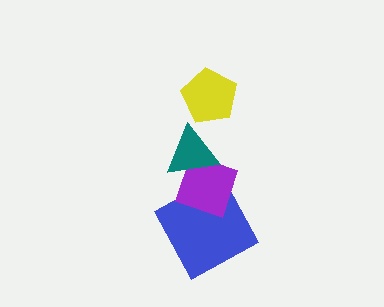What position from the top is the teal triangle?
The teal triangle is 2nd from the top.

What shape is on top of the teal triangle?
The yellow pentagon is on top of the teal triangle.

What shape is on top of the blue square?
The purple diamond is on top of the blue square.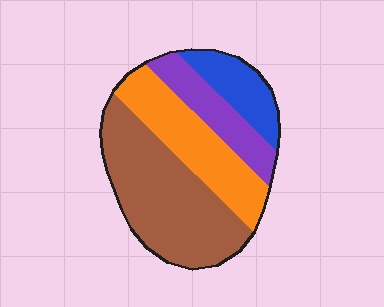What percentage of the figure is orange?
Orange takes up about one quarter (1/4) of the figure.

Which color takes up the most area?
Brown, at roughly 45%.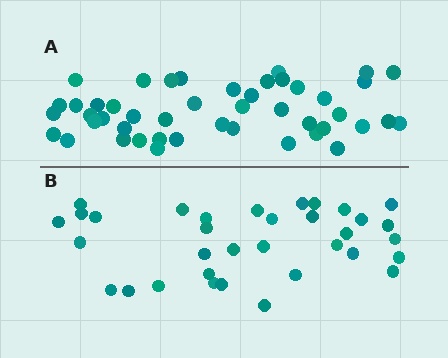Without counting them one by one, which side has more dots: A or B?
Region A (the top region) has more dots.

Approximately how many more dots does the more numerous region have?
Region A has roughly 12 or so more dots than region B.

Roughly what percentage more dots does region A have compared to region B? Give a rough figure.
About 35% more.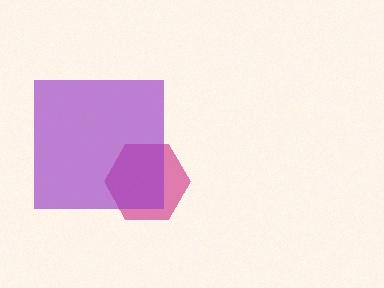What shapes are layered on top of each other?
The layered shapes are: a magenta hexagon, a purple square.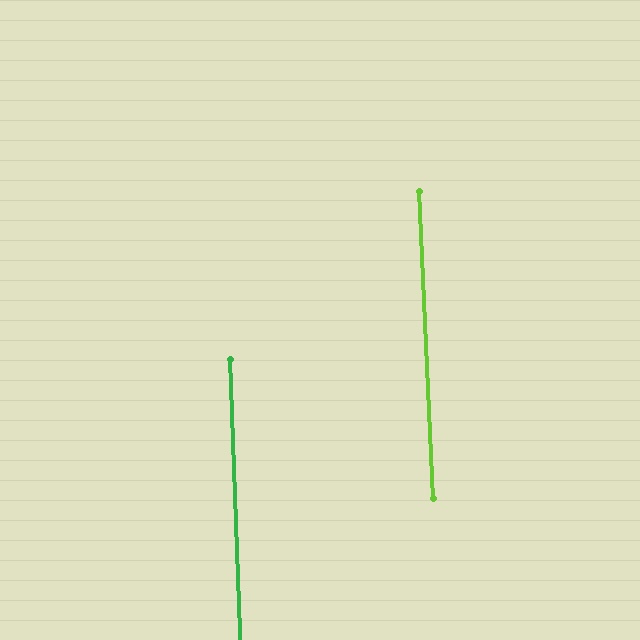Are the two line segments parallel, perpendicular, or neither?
Parallel — their directions differ by only 0.5°.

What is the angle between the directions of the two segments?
Approximately 0 degrees.